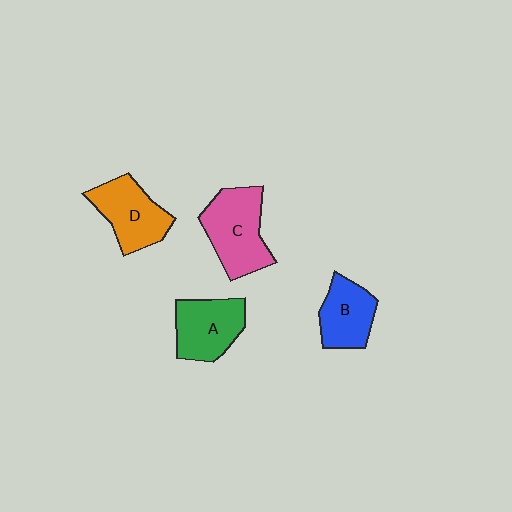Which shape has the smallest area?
Shape B (blue).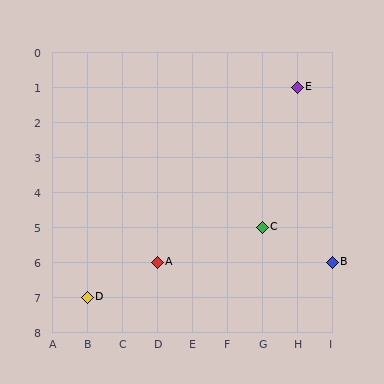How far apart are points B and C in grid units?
Points B and C are 2 columns and 1 row apart (about 2.2 grid units diagonally).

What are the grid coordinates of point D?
Point D is at grid coordinates (B, 7).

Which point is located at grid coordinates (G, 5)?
Point C is at (G, 5).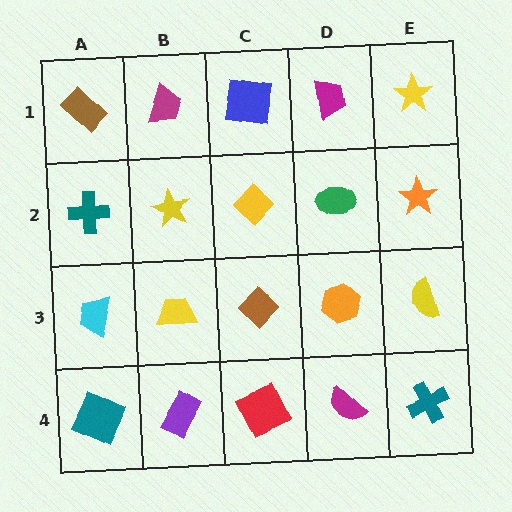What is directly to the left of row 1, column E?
A magenta trapezoid.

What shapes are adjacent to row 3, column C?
A yellow diamond (row 2, column C), a red square (row 4, column C), a yellow trapezoid (row 3, column B), an orange hexagon (row 3, column D).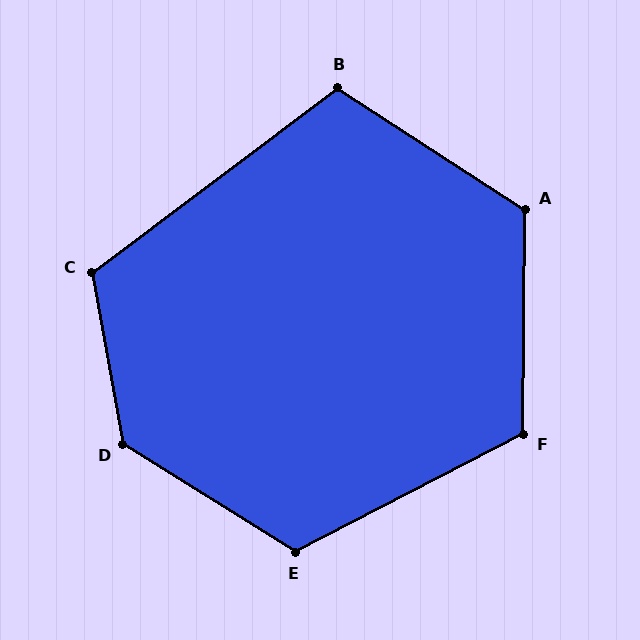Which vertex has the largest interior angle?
D, at approximately 132 degrees.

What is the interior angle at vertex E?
Approximately 121 degrees (obtuse).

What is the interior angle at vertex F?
Approximately 118 degrees (obtuse).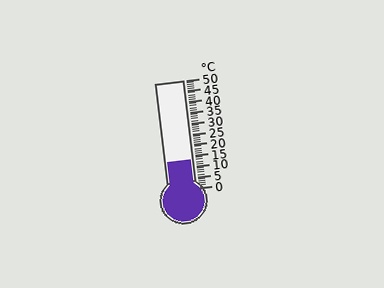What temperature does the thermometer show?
The thermometer shows approximately 13°C.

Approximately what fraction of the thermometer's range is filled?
The thermometer is filled to approximately 25% of its range.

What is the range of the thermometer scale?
The thermometer scale ranges from 0°C to 50°C.